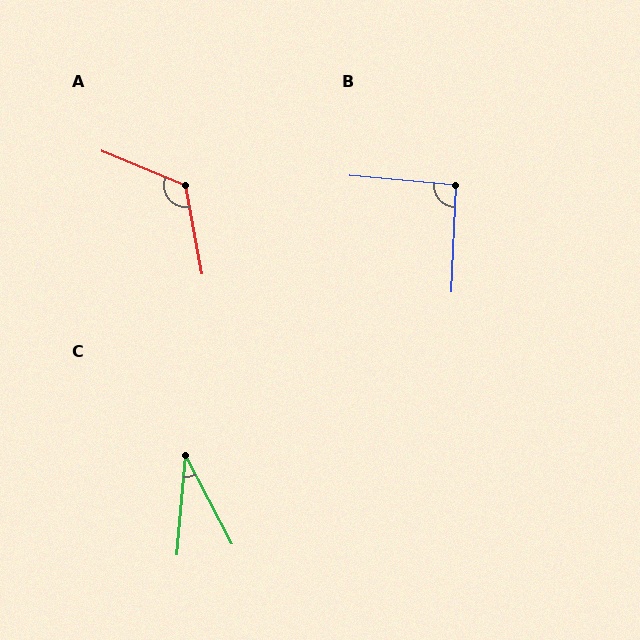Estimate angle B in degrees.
Approximately 93 degrees.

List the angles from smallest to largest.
C (33°), B (93°), A (123°).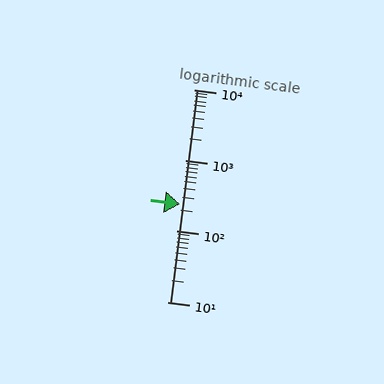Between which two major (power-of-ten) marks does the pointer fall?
The pointer is between 100 and 1000.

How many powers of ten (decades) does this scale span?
The scale spans 3 decades, from 10 to 10000.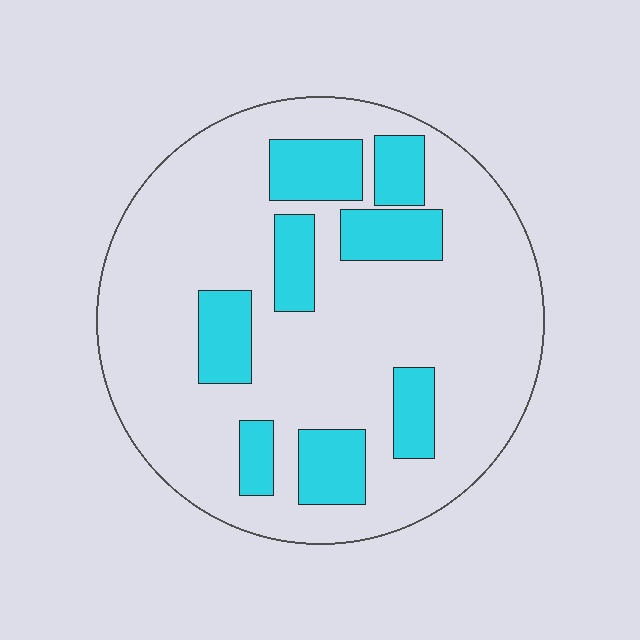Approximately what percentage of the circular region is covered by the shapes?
Approximately 20%.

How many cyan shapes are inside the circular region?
8.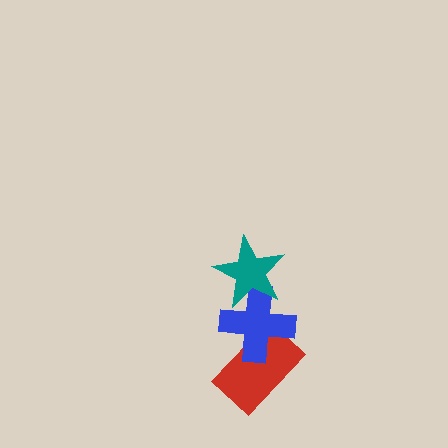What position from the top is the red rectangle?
The red rectangle is 3rd from the top.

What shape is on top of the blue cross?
The teal star is on top of the blue cross.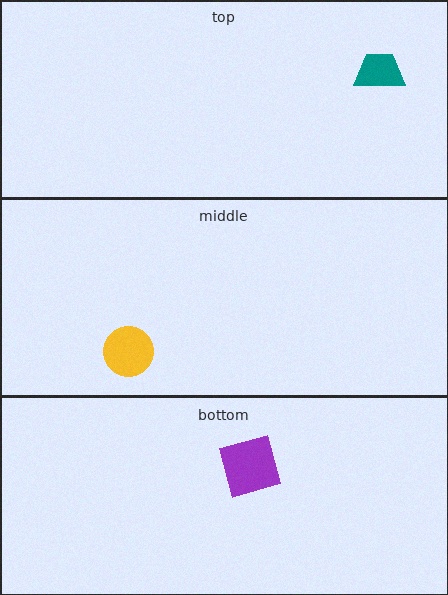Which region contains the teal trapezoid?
The top region.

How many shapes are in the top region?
1.